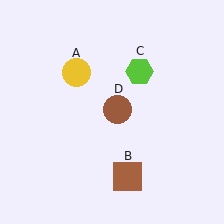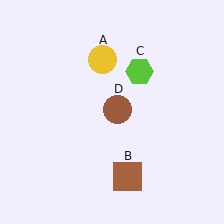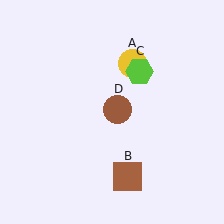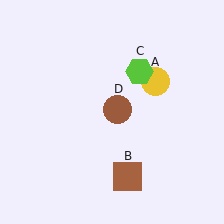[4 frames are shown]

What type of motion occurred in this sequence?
The yellow circle (object A) rotated clockwise around the center of the scene.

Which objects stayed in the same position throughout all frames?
Brown square (object B) and lime hexagon (object C) and brown circle (object D) remained stationary.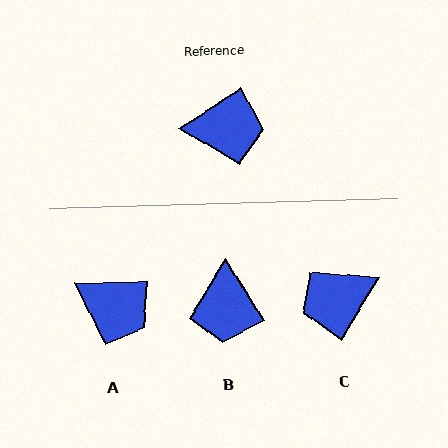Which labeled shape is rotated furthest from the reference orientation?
C, about 154 degrees away.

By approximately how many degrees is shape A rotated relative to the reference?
Approximately 32 degrees clockwise.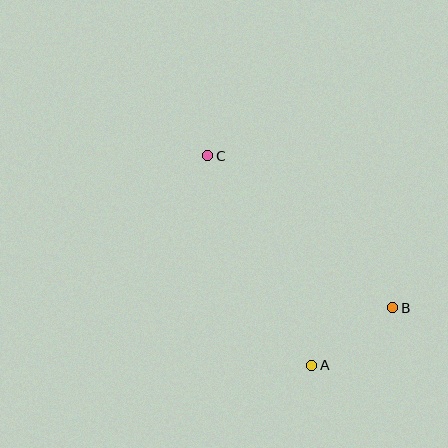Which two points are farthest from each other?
Points B and C are farthest from each other.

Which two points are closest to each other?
Points A and B are closest to each other.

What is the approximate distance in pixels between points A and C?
The distance between A and C is approximately 234 pixels.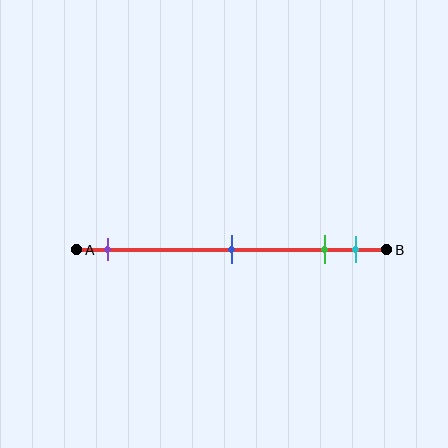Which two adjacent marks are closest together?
The green and cyan marks are the closest adjacent pair.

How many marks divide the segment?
There are 4 marks dividing the segment.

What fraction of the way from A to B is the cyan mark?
The cyan mark is approximately 90% (0.9) of the way from A to B.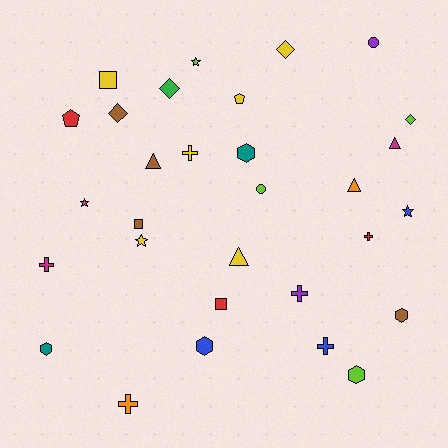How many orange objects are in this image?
There are 2 orange objects.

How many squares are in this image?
There are 3 squares.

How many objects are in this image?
There are 30 objects.